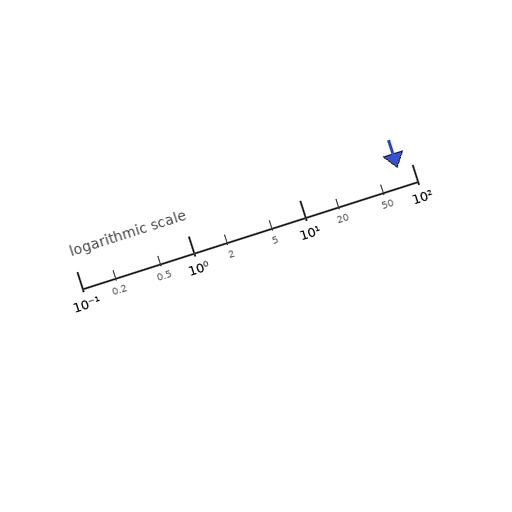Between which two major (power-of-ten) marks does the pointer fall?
The pointer is between 10 and 100.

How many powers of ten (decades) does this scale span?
The scale spans 3 decades, from 0.1 to 100.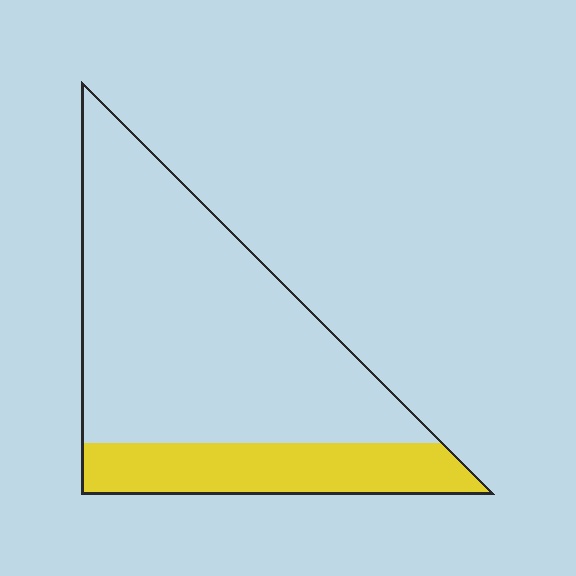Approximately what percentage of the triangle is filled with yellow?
Approximately 25%.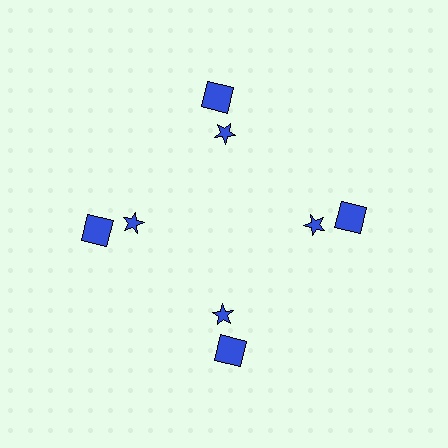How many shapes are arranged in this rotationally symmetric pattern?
There are 8 shapes, arranged in 4 groups of 2.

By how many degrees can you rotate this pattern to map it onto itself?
The pattern maps onto itself every 90 degrees of rotation.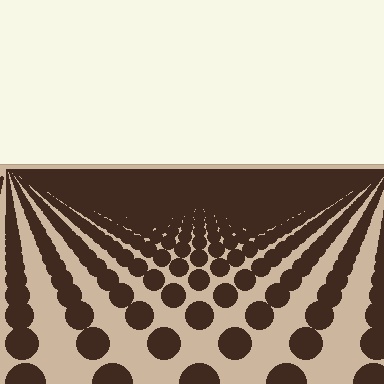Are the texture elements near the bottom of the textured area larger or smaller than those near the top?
Larger. Near the bottom, elements are closer to the viewer and appear at a bigger on-screen size.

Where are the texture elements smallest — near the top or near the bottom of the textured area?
Near the top.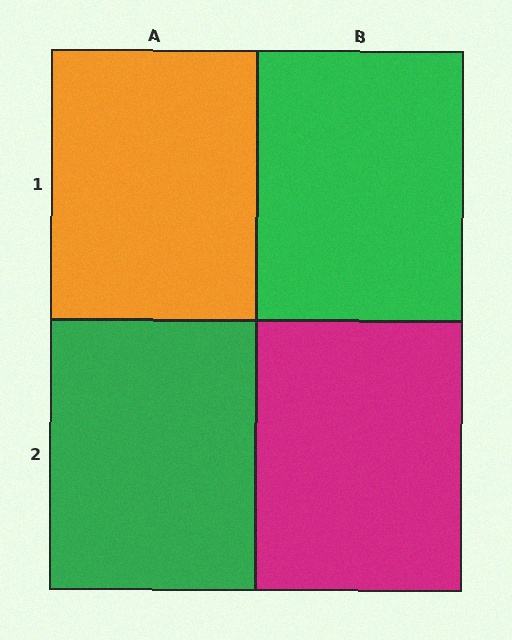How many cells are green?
2 cells are green.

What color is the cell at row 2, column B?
Magenta.